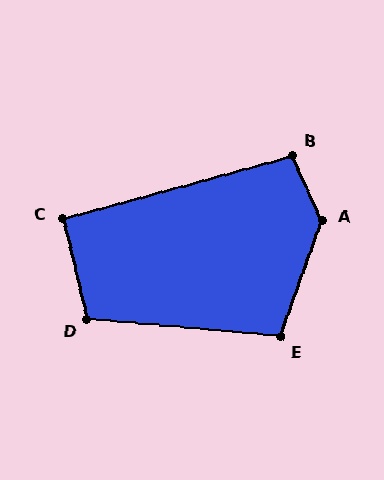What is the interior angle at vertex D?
Approximately 109 degrees (obtuse).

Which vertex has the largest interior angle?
A, at approximately 136 degrees.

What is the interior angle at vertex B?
Approximately 99 degrees (obtuse).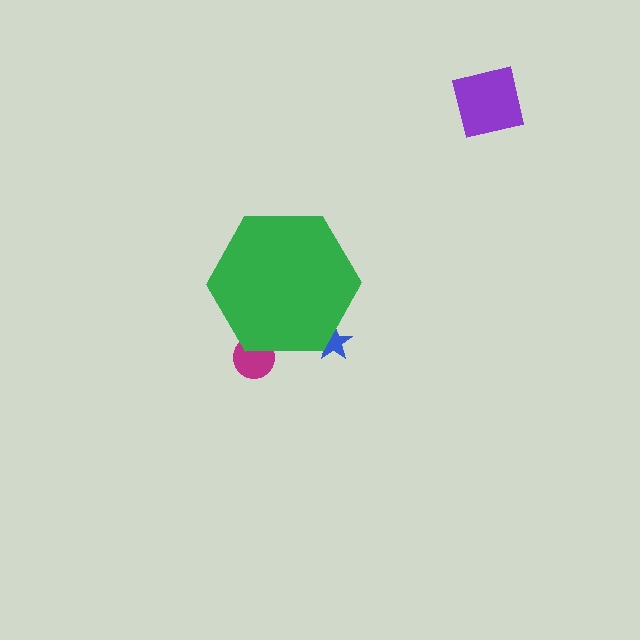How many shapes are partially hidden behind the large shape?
2 shapes are partially hidden.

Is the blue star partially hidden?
Yes, the blue star is partially hidden behind the green hexagon.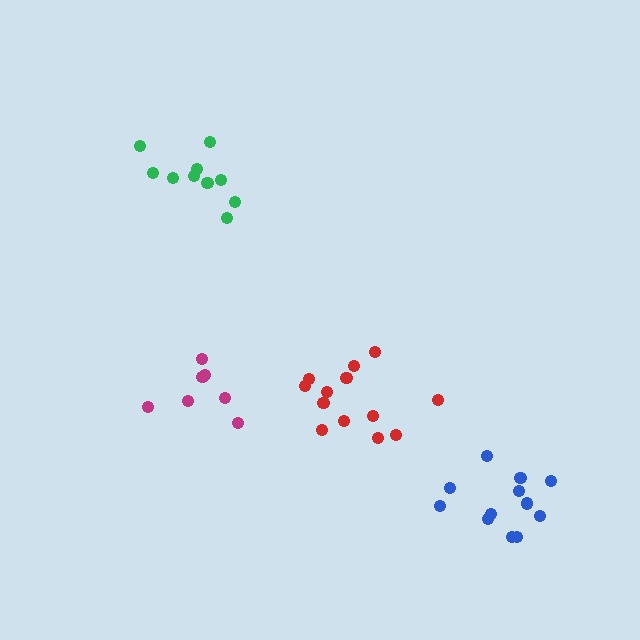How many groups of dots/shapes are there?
There are 4 groups.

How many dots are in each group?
Group 1: 13 dots, Group 2: 10 dots, Group 3: 12 dots, Group 4: 7 dots (42 total).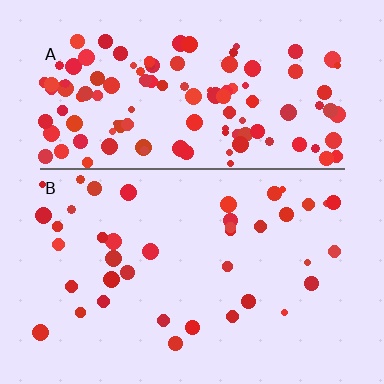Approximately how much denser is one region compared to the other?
Approximately 3.1× — region A over region B.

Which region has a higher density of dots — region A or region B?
A (the top).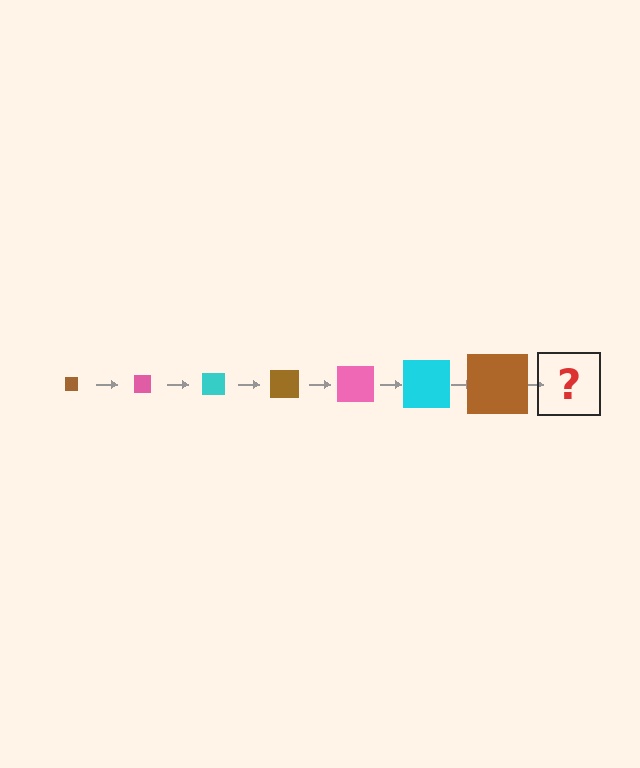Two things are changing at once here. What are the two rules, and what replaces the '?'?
The two rules are that the square grows larger each step and the color cycles through brown, pink, and cyan. The '?' should be a pink square, larger than the previous one.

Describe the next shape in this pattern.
It should be a pink square, larger than the previous one.